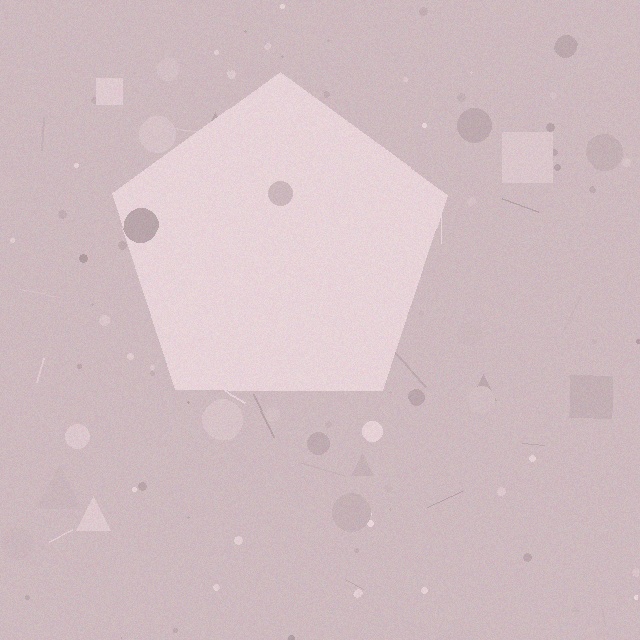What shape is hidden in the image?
A pentagon is hidden in the image.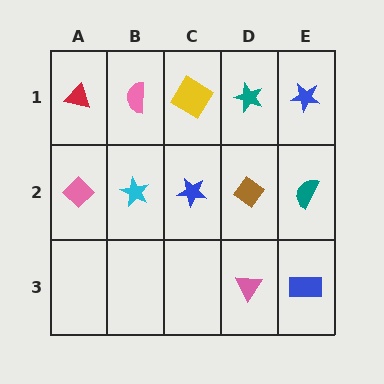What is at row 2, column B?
A cyan star.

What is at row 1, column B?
A pink semicircle.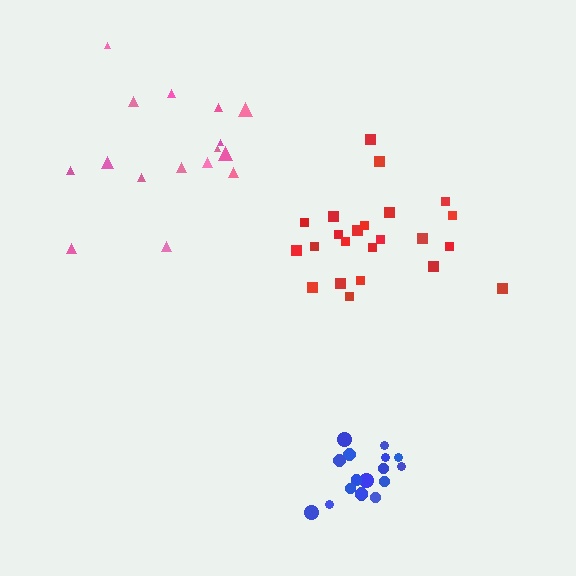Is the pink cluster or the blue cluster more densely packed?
Blue.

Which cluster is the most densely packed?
Blue.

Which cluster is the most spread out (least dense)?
Pink.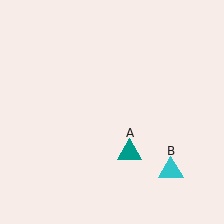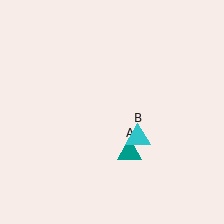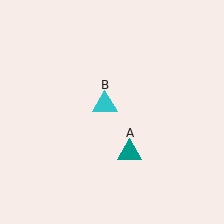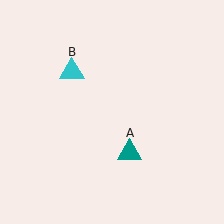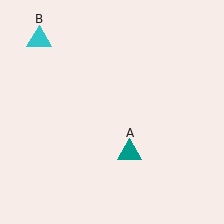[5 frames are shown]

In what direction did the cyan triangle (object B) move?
The cyan triangle (object B) moved up and to the left.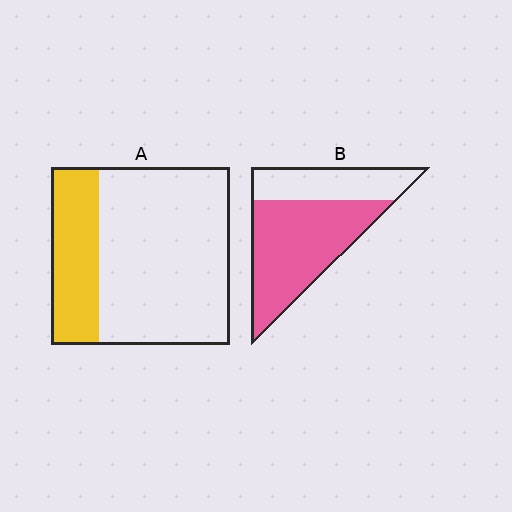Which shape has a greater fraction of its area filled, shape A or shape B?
Shape B.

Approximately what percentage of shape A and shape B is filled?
A is approximately 25% and B is approximately 65%.